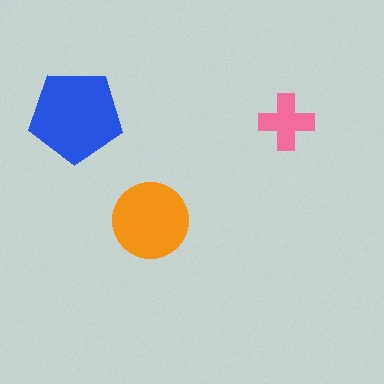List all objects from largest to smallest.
The blue pentagon, the orange circle, the pink cross.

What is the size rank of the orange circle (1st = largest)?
2nd.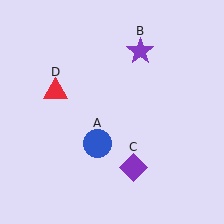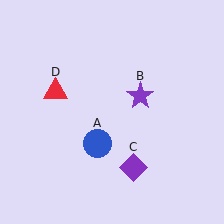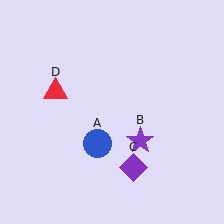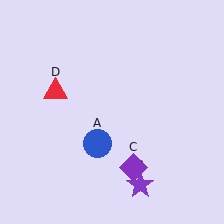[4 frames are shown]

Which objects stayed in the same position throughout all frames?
Blue circle (object A) and purple diamond (object C) and red triangle (object D) remained stationary.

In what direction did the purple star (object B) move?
The purple star (object B) moved down.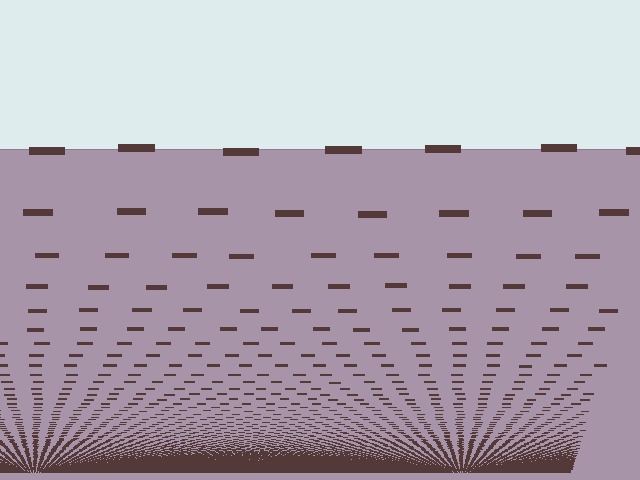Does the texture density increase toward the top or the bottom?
Density increases toward the bottom.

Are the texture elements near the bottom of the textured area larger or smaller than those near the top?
Smaller. The gradient is inverted — elements near the bottom are smaller and denser.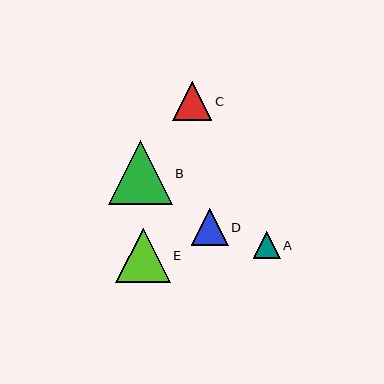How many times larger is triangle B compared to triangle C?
Triangle B is approximately 1.6 times the size of triangle C.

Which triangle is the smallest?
Triangle A is the smallest with a size of approximately 27 pixels.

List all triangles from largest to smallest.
From largest to smallest: B, E, C, D, A.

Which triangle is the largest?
Triangle B is the largest with a size of approximately 64 pixels.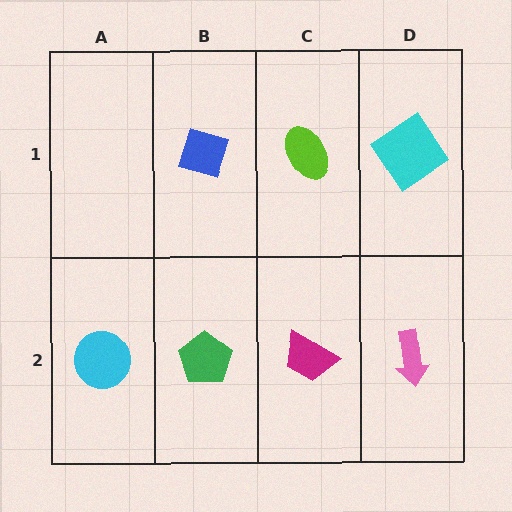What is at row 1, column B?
A blue diamond.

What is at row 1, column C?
A lime ellipse.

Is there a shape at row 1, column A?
No, that cell is empty.